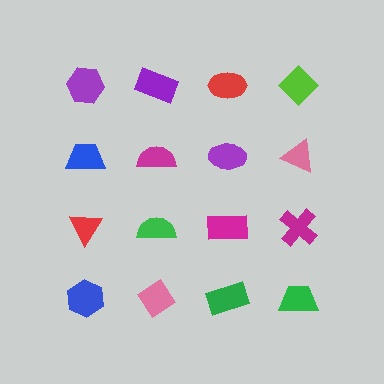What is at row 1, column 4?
A lime diamond.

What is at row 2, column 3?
A purple ellipse.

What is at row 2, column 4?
A pink triangle.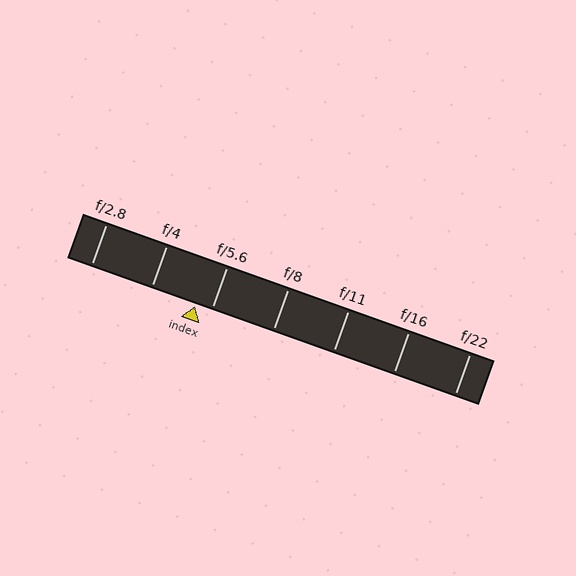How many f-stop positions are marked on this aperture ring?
There are 7 f-stop positions marked.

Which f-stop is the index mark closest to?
The index mark is closest to f/5.6.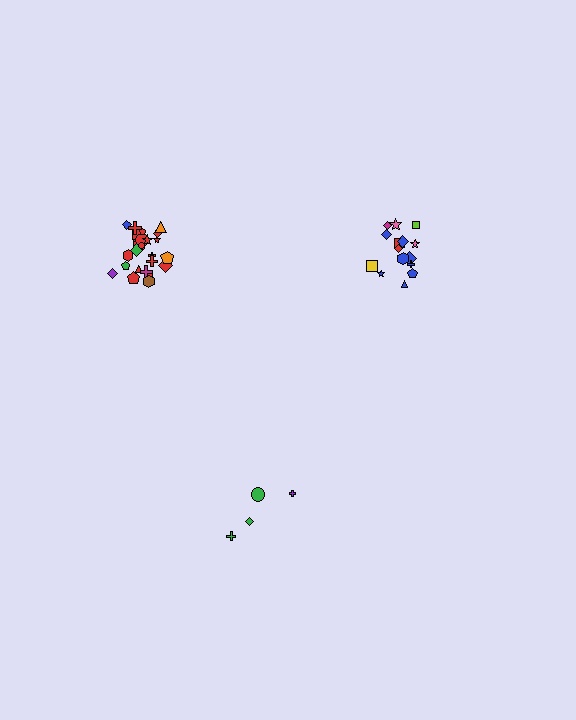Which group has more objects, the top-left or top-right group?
The top-left group.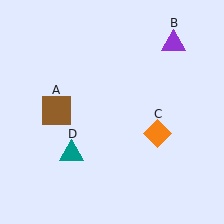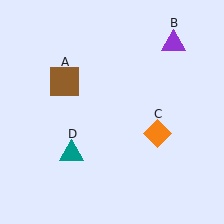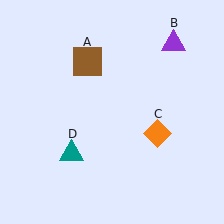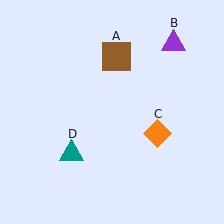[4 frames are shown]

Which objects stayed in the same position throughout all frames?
Purple triangle (object B) and orange diamond (object C) and teal triangle (object D) remained stationary.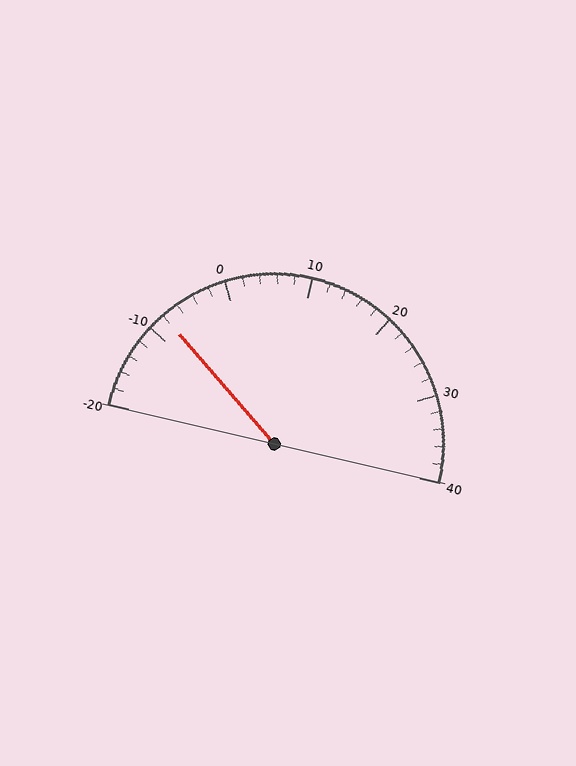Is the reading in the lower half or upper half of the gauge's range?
The reading is in the lower half of the range (-20 to 40).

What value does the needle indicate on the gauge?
The needle indicates approximately -8.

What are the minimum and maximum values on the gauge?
The gauge ranges from -20 to 40.